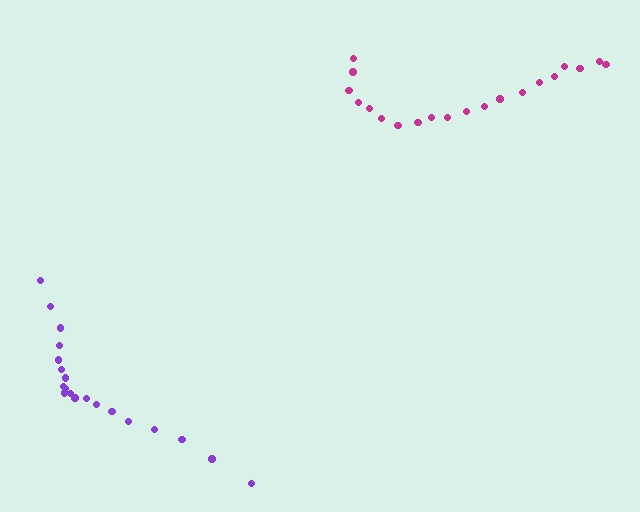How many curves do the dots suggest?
There are 2 distinct paths.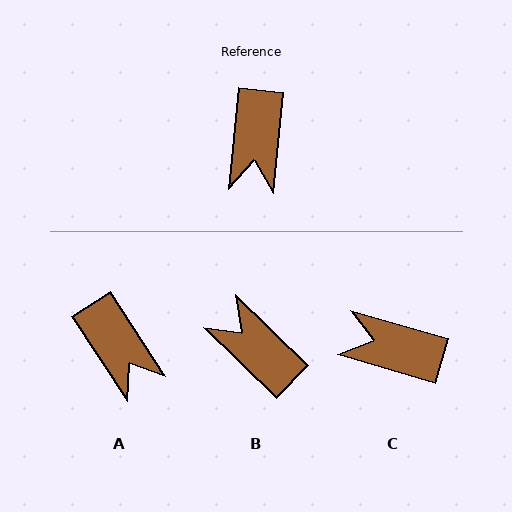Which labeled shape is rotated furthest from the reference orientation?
B, about 128 degrees away.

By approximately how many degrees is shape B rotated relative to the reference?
Approximately 128 degrees clockwise.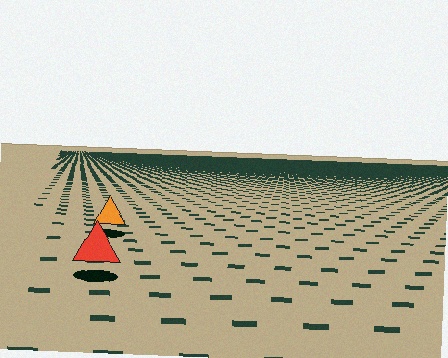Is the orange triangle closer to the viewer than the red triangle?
No. The red triangle is closer — you can tell from the texture gradient: the ground texture is coarser near it.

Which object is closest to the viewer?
The red triangle is closest. The texture marks near it are larger and more spread out.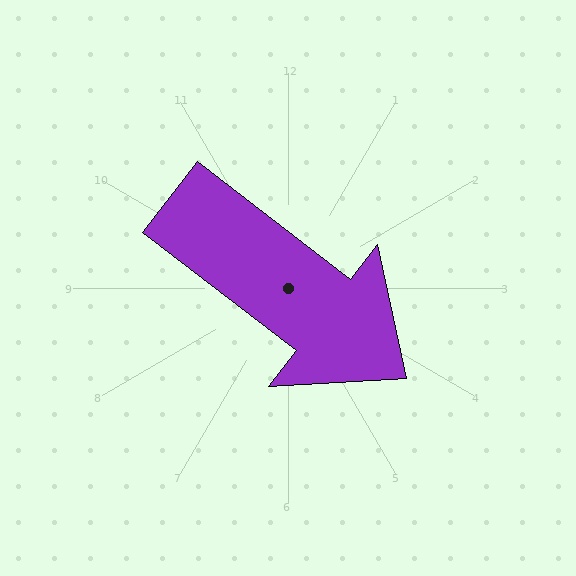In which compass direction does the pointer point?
Southeast.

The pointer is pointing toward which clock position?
Roughly 4 o'clock.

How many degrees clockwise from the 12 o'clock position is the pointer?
Approximately 128 degrees.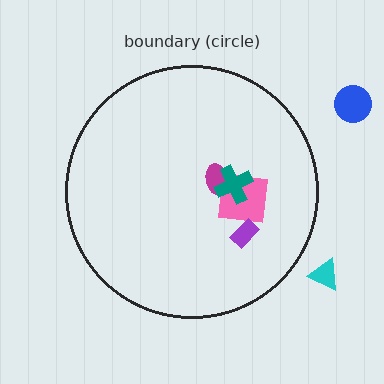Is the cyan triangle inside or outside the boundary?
Outside.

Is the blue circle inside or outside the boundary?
Outside.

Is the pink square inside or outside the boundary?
Inside.